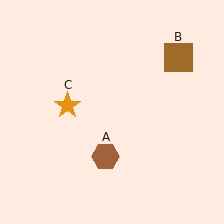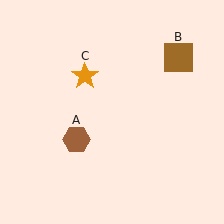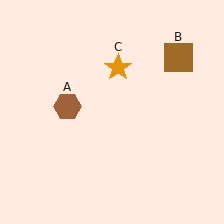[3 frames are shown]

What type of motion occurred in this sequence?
The brown hexagon (object A), orange star (object C) rotated clockwise around the center of the scene.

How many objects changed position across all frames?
2 objects changed position: brown hexagon (object A), orange star (object C).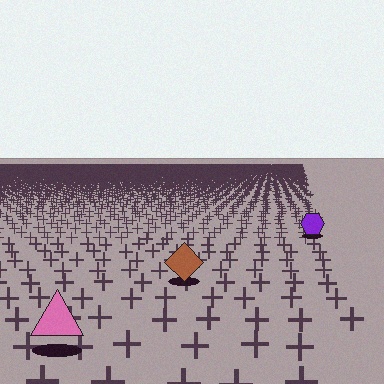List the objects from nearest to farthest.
From nearest to farthest: the pink triangle, the brown diamond, the purple hexagon.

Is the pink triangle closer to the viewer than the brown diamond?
Yes. The pink triangle is closer — you can tell from the texture gradient: the ground texture is coarser near it.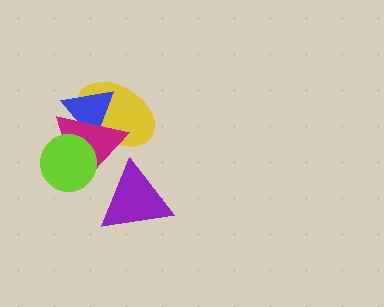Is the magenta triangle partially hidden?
Yes, it is partially covered by another shape.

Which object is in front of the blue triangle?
The magenta triangle is in front of the blue triangle.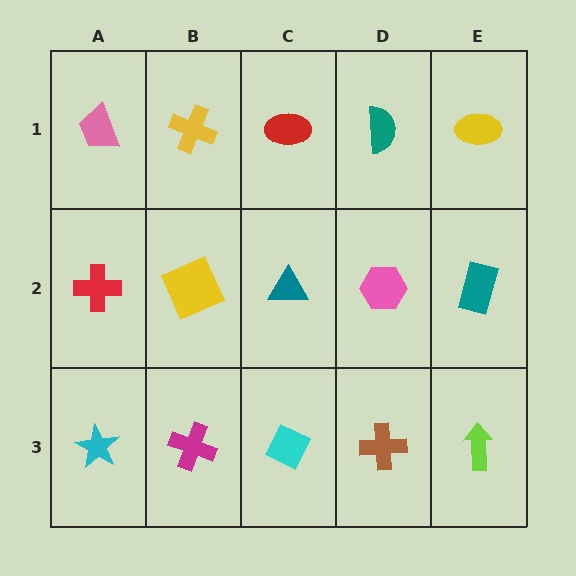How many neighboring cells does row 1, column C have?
3.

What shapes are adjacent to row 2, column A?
A pink trapezoid (row 1, column A), a cyan star (row 3, column A), a yellow square (row 2, column B).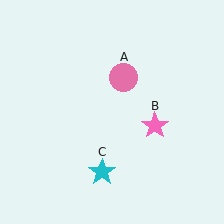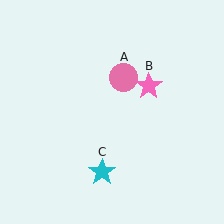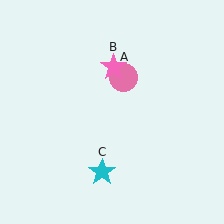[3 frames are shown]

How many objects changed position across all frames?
1 object changed position: pink star (object B).